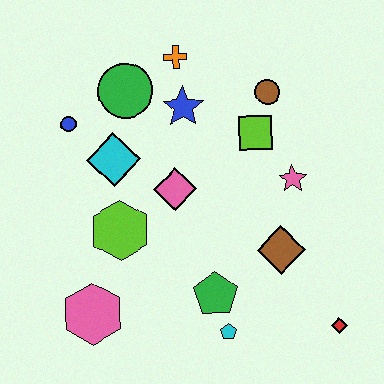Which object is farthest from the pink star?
The pink hexagon is farthest from the pink star.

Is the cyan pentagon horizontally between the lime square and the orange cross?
Yes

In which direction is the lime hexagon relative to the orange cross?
The lime hexagon is below the orange cross.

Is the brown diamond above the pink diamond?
No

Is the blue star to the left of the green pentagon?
Yes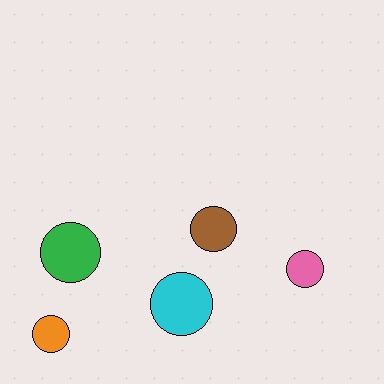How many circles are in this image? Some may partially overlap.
There are 5 circles.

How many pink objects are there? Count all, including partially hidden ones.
There is 1 pink object.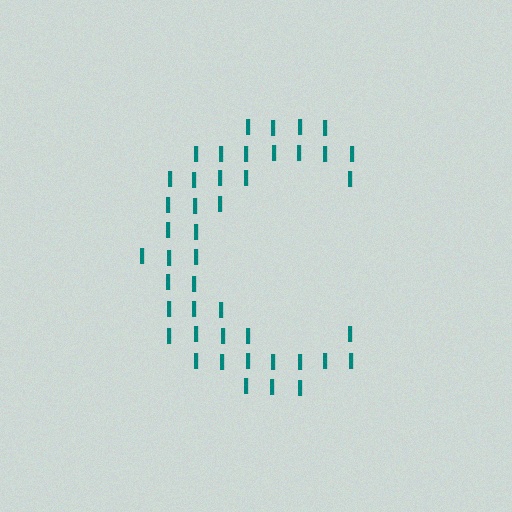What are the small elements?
The small elements are letter I's.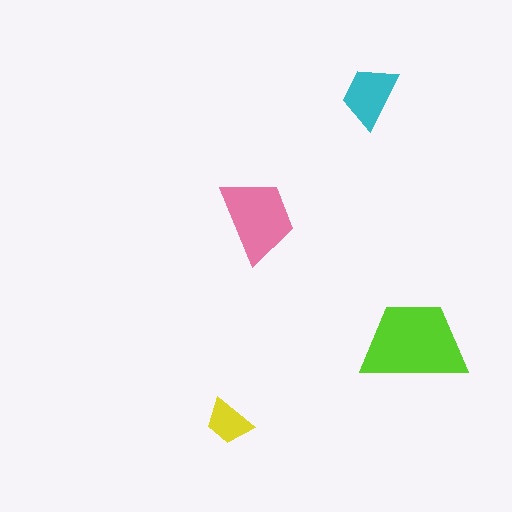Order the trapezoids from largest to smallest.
the lime one, the pink one, the cyan one, the yellow one.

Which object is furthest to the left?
The yellow trapezoid is leftmost.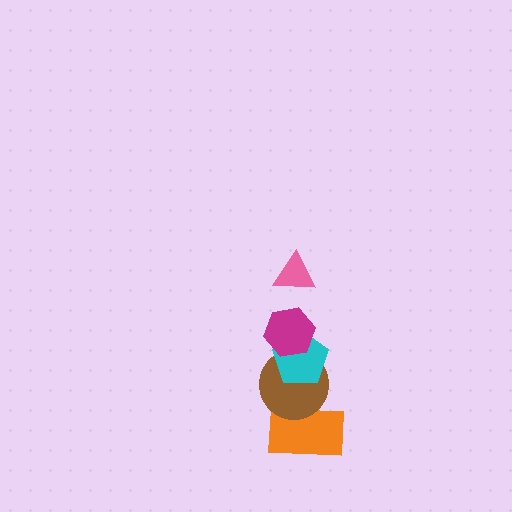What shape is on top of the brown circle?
The cyan pentagon is on top of the brown circle.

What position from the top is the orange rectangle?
The orange rectangle is 5th from the top.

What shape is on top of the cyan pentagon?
The magenta hexagon is on top of the cyan pentagon.